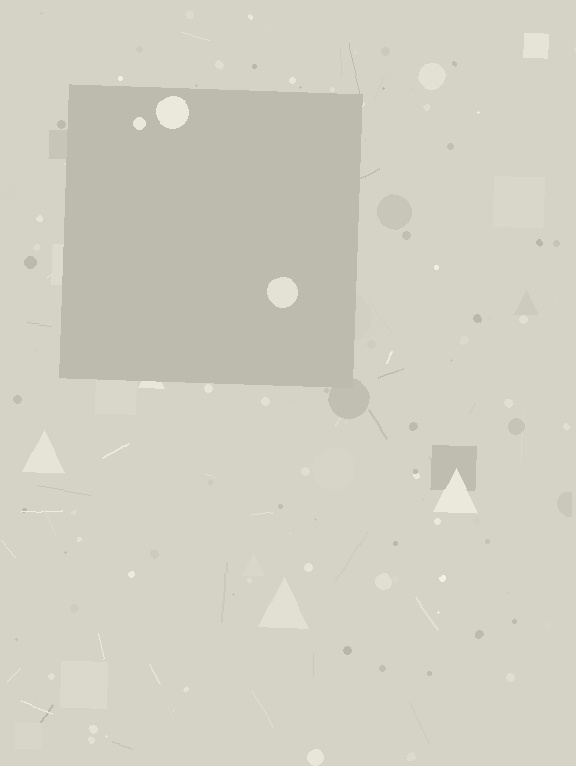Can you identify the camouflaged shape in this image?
The camouflaged shape is a square.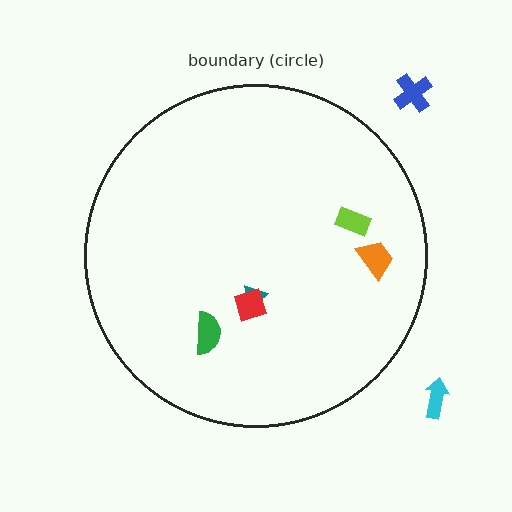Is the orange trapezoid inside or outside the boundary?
Inside.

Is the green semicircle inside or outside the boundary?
Inside.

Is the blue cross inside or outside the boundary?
Outside.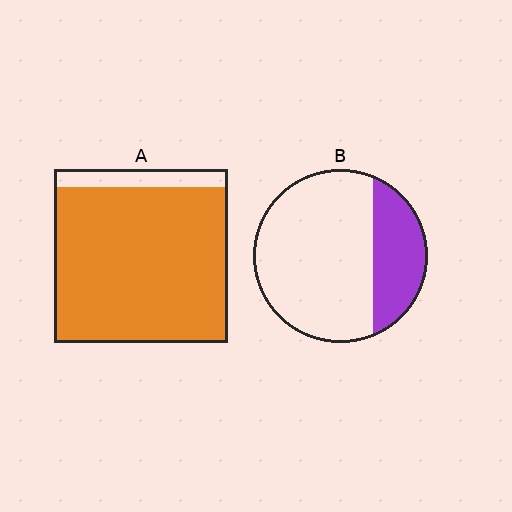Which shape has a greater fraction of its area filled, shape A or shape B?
Shape A.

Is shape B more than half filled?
No.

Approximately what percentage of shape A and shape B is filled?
A is approximately 90% and B is approximately 25%.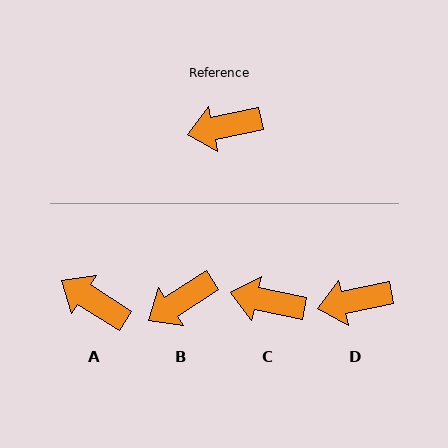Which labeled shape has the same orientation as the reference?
D.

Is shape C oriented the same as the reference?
No, it is off by about 24 degrees.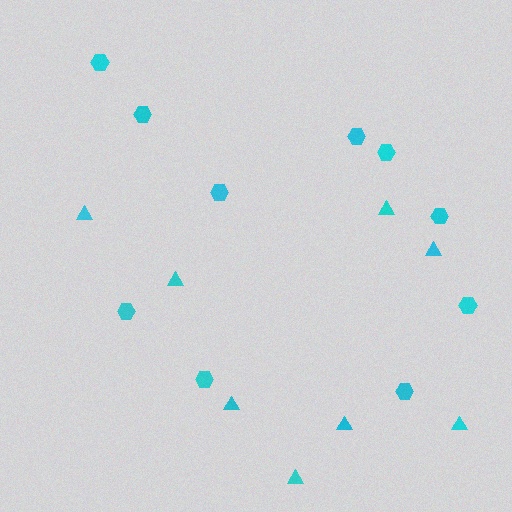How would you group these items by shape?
There are 2 groups: one group of hexagons (10) and one group of triangles (8).